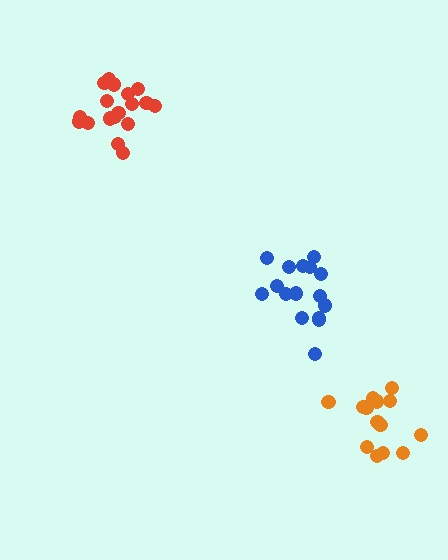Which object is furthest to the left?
The red cluster is leftmost.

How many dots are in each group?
Group 1: 16 dots, Group 2: 18 dots, Group 3: 14 dots (48 total).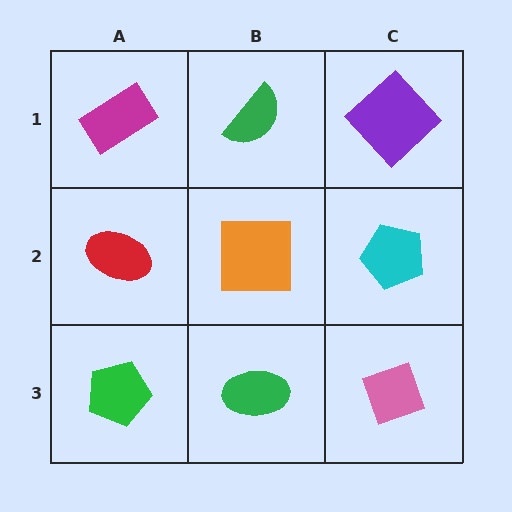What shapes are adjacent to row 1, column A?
A red ellipse (row 2, column A), a green semicircle (row 1, column B).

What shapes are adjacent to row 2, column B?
A green semicircle (row 1, column B), a green ellipse (row 3, column B), a red ellipse (row 2, column A), a cyan pentagon (row 2, column C).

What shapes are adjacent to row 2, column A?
A magenta rectangle (row 1, column A), a green pentagon (row 3, column A), an orange square (row 2, column B).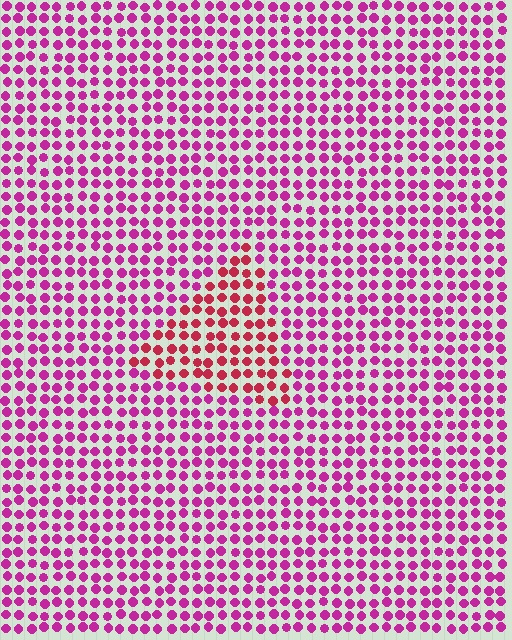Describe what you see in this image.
The image is filled with small magenta elements in a uniform arrangement. A triangle-shaped region is visible where the elements are tinted to a slightly different hue, forming a subtle color boundary.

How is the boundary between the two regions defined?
The boundary is defined purely by a slight shift in hue (about 33 degrees). Spacing, size, and orientation are identical on both sides.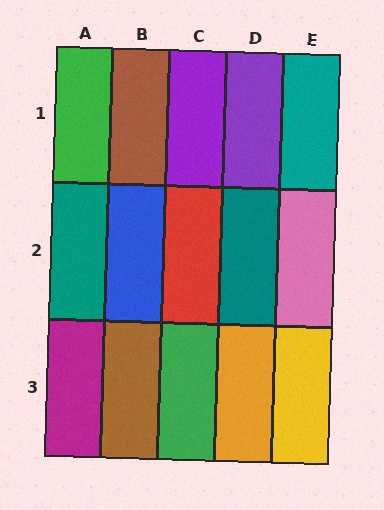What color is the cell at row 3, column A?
Magenta.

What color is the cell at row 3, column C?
Green.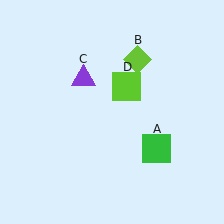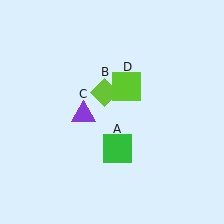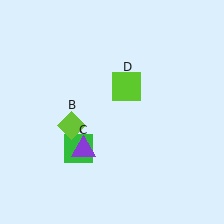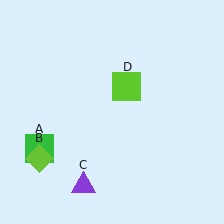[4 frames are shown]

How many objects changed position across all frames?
3 objects changed position: green square (object A), lime diamond (object B), purple triangle (object C).